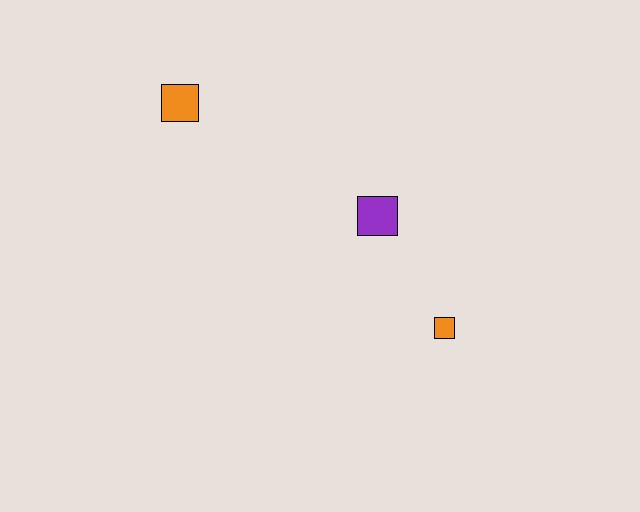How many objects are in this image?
There are 3 objects.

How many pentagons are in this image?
There are no pentagons.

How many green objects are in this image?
There are no green objects.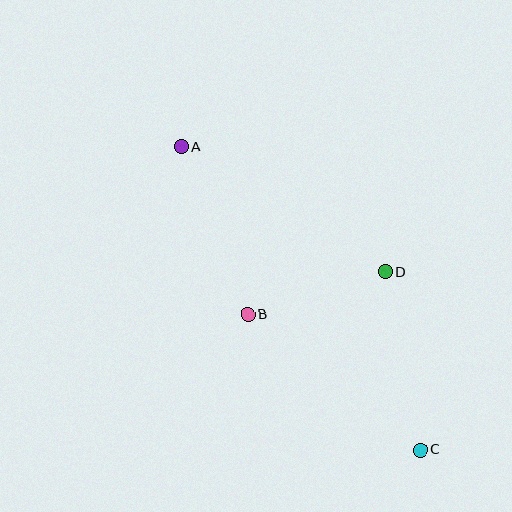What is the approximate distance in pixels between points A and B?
The distance between A and B is approximately 181 pixels.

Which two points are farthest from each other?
Points A and C are farthest from each other.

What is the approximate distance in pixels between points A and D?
The distance between A and D is approximately 240 pixels.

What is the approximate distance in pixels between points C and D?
The distance between C and D is approximately 182 pixels.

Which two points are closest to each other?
Points B and D are closest to each other.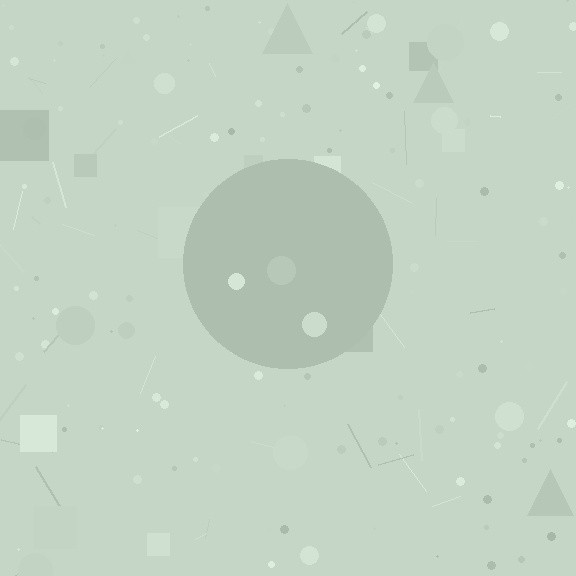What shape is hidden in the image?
A circle is hidden in the image.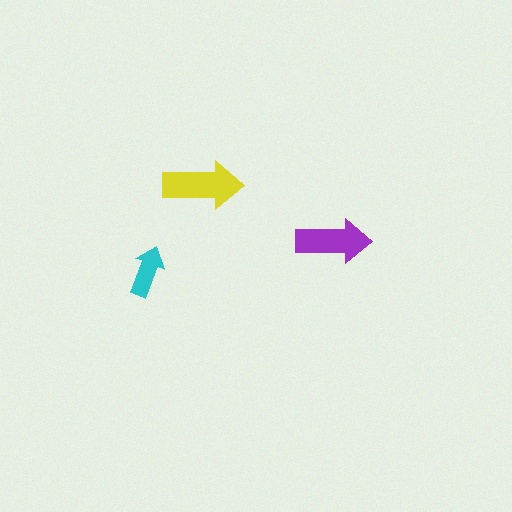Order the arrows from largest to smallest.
the yellow one, the purple one, the cyan one.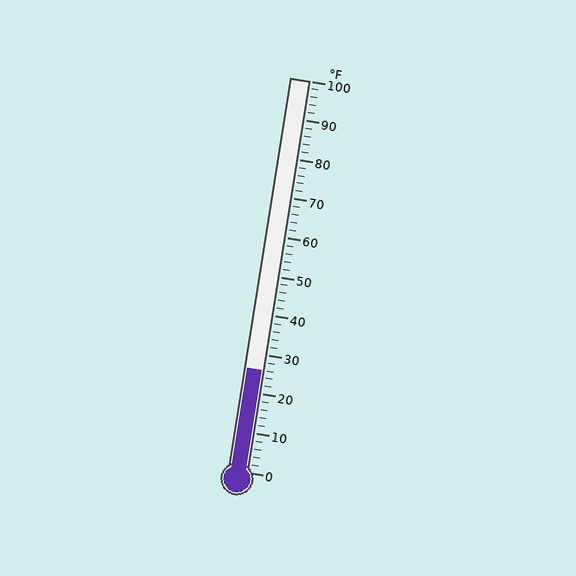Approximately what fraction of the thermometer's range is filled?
The thermometer is filled to approximately 25% of its range.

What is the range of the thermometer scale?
The thermometer scale ranges from 0°F to 100°F.